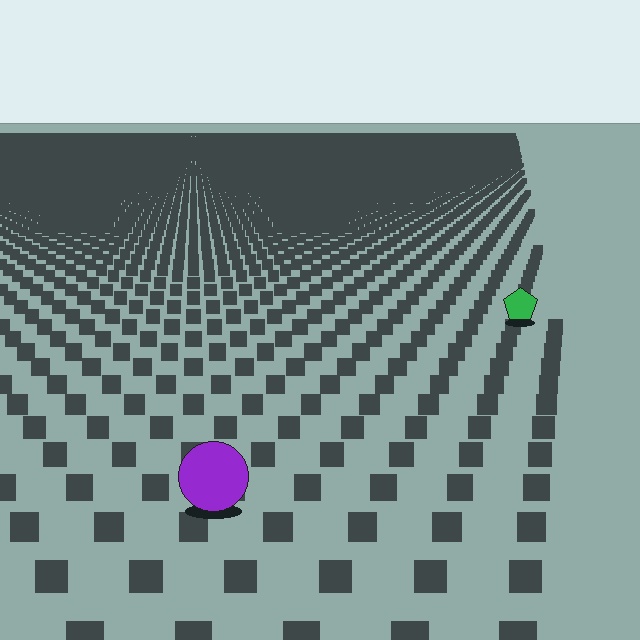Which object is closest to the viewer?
The purple circle is closest. The texture marks near it are larger and more spread out.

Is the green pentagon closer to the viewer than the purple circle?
No. The purple circle is closer — you can tell from the texture gradient: the ground texture is coarser near it.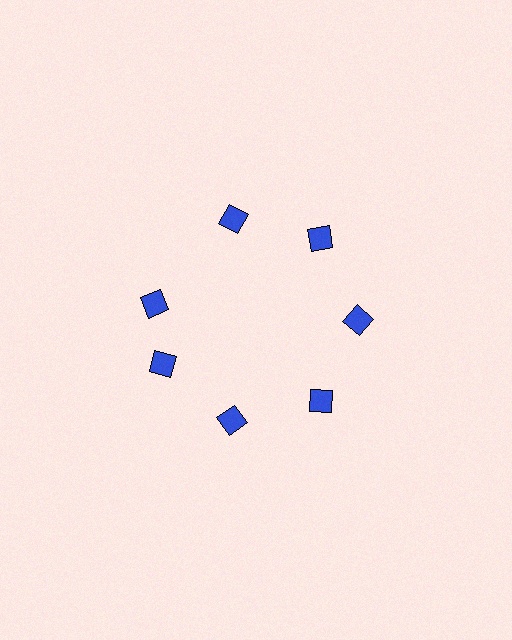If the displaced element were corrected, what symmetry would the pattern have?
It would have 7-fold rotational symmetry — the pattern would map onto itself every 51 degrees.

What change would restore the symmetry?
The symmetry would be restored by rotating it back into even spacing with its neighbors so that all 7 diamonds sit at equal angles and equal distance from the center.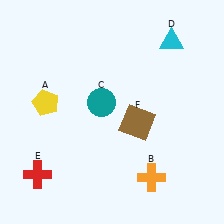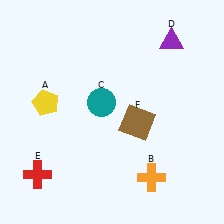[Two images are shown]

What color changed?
The triangle (D) changed from cyan in Image 1 to purple in Image 2.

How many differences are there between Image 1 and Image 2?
There is 1 difference between the two images.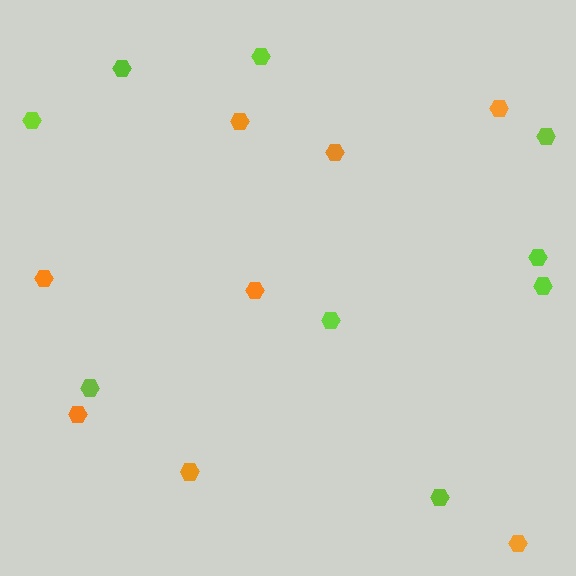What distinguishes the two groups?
There are 2 groups: one group of orange hexagons (8) and one group of lime hexagons (9).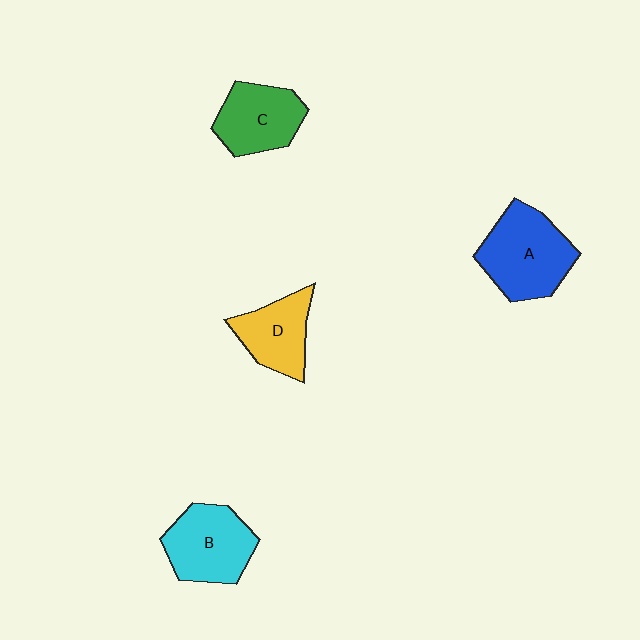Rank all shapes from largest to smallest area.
From largest to smallest: A (blue), B (cyan), C (green), D (yellow).